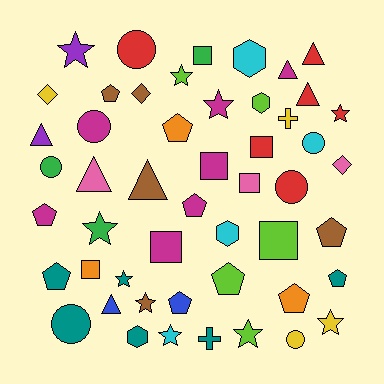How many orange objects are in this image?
There are 3 orange objects.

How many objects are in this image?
There are 50 objects.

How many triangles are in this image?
There are 7 triangles.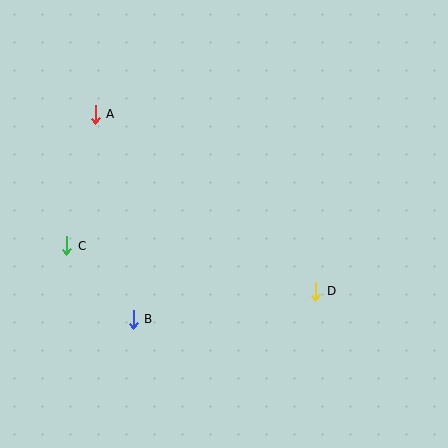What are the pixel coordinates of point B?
Point B is at (133, 319).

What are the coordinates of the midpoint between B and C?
The midpoint between B and C is at (100, 283).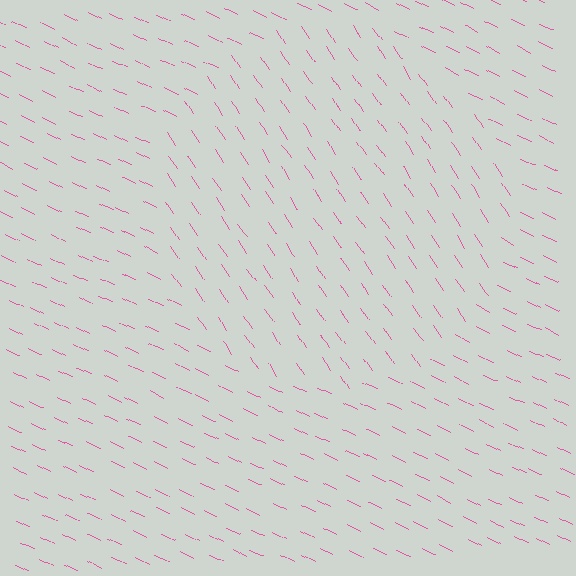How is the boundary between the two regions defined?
The boundary is defined purely by a change in line orientation (approximately 30 degrees difference). All lines are the same color and thickness.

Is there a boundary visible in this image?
Yes, there is a texture boundary formed by a change in line orientation.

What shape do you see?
I see a circle.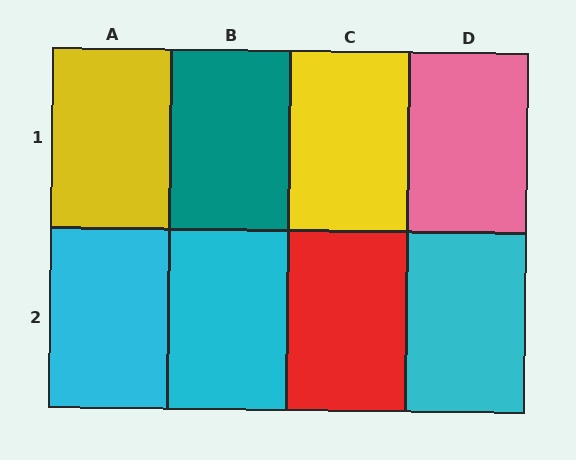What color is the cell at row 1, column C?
Yellow.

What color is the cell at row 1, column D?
Pink.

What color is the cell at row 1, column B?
Teal.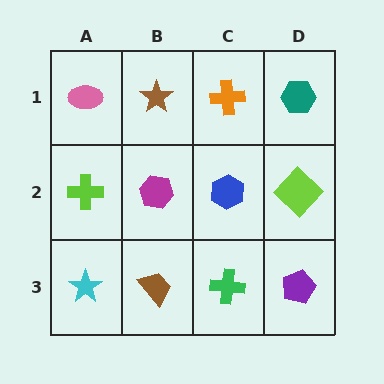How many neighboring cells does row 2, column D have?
3.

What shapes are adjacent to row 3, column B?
A magenta hexagon (row 2, column B), a cyan star (row 3, column A), a green cross (row 3, column C).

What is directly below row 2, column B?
A brown trapezoid.